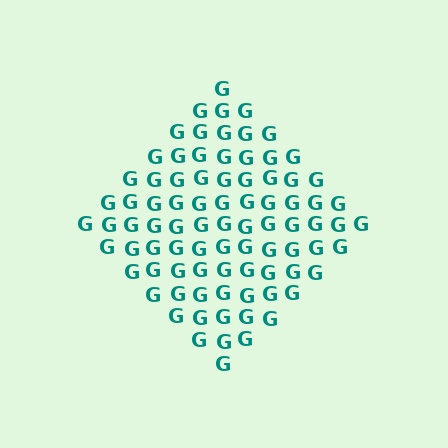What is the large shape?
The large shape is a diamond.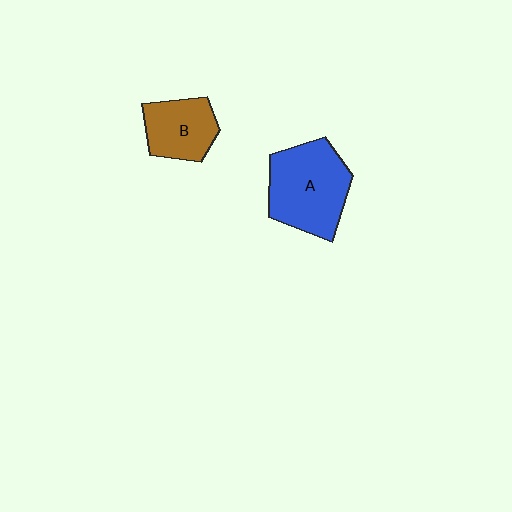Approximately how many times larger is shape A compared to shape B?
Approximately 1.6 times.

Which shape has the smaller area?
Shape B (brown).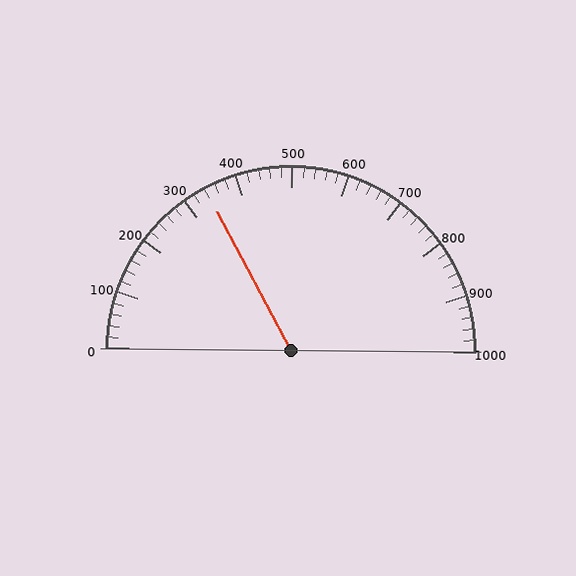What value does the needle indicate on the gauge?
The needle indicates approximately 340.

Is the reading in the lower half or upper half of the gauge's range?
The reading is in the lower half of the range (0 to 1000).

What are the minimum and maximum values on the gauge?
The gauge ranges from 0 to 1000.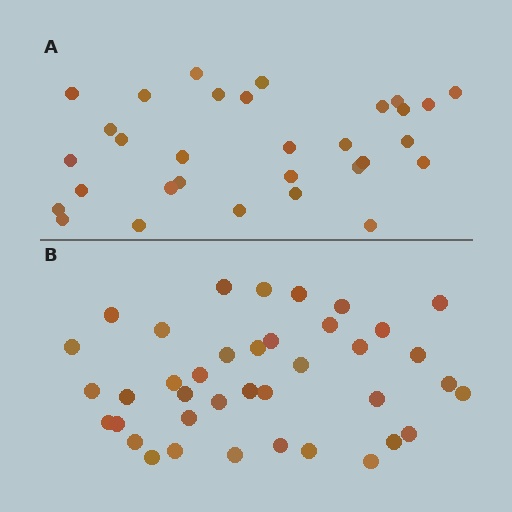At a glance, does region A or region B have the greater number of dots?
Region B (the bottom region) has more dots.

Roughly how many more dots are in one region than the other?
Region B has roughly 8 or so more dots than region A.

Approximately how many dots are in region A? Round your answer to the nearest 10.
About 30 dots. (The exact count is 31, which rounds to 30.)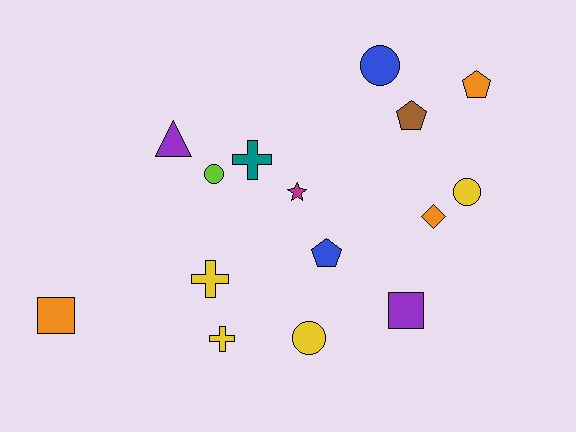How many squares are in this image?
There are 2 squares.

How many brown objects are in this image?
There is 1 brown object.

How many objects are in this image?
There are 15 objects.